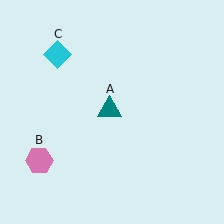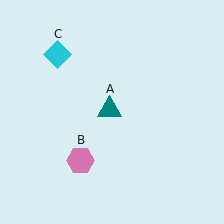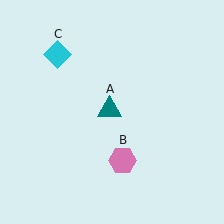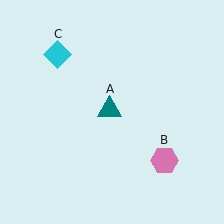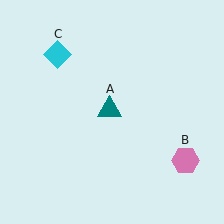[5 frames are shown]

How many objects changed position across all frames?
1 object changed position: pink hexagon (object B).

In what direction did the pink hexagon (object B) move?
The pink hexagon (object B) moved right.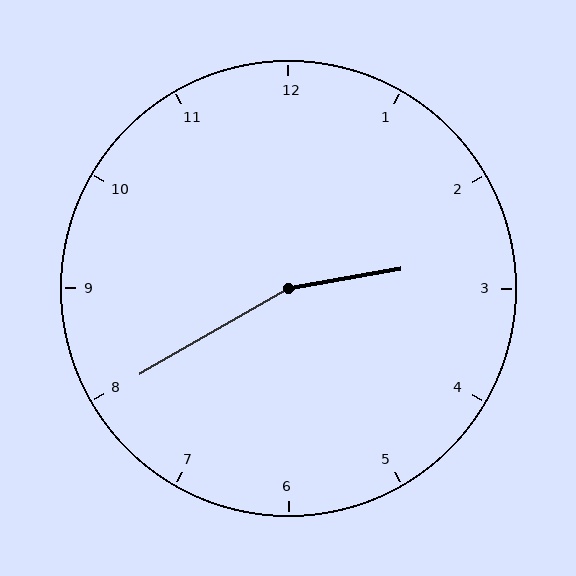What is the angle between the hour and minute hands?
Approximately 160 degrees.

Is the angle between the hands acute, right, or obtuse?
It is obtuse.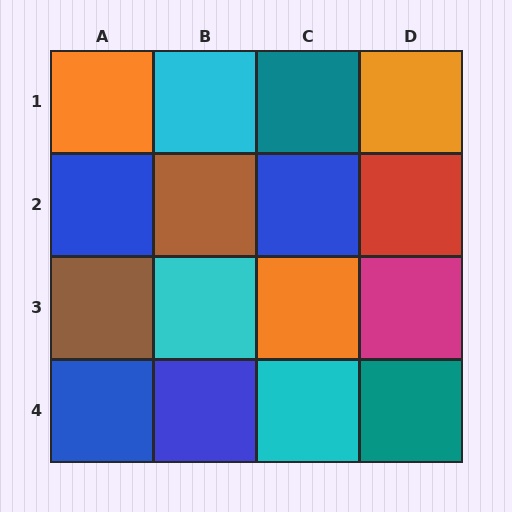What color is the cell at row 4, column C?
Cyan.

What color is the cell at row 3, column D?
Magenta.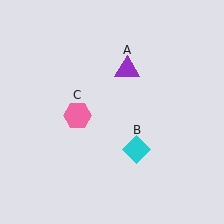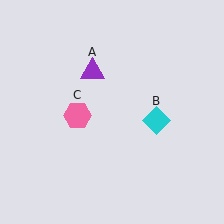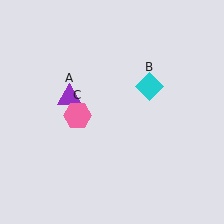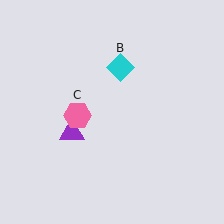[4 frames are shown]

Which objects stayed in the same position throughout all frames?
Pink hexagon (object C) remained stationary.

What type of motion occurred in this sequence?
The purple triangle (object A), cyan diamond (object B) rotated counterclockwise around the center of the scene.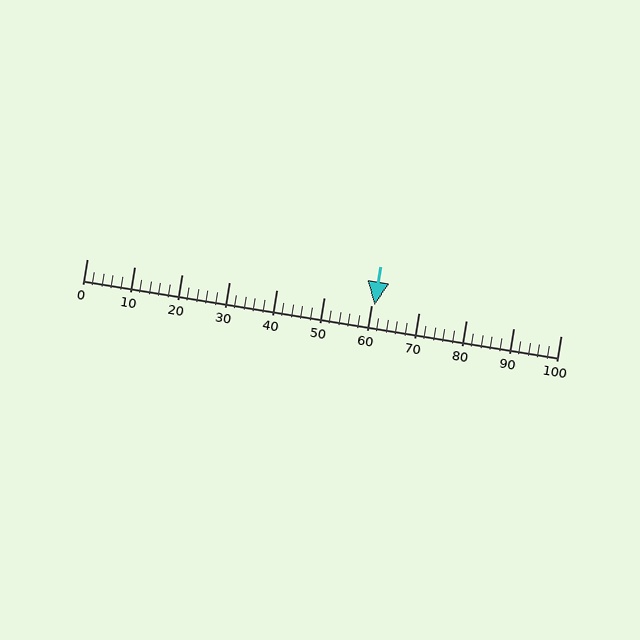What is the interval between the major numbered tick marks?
The major tick marks are spaced 10 units apart.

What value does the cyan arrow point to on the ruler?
The cyan arrow points to approximately 61.